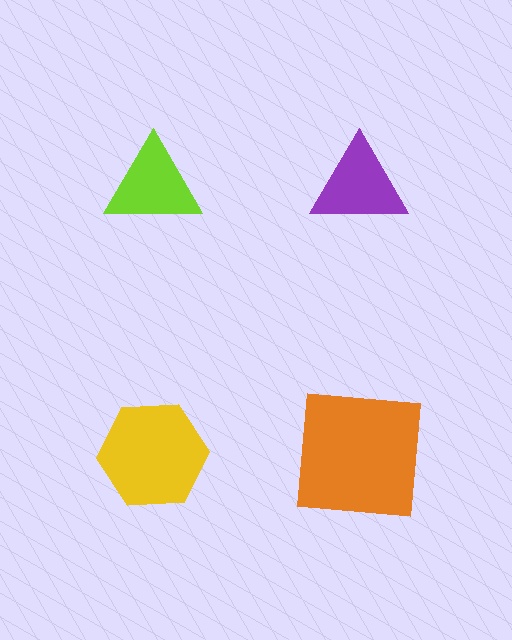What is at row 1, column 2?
A purple triangle.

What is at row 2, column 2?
An orange square.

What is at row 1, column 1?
A lime triangle.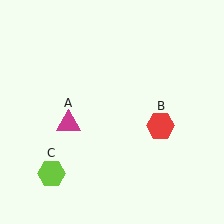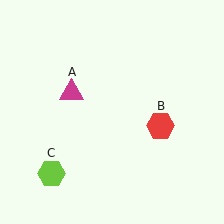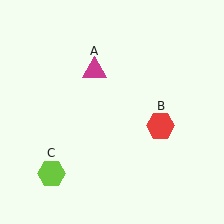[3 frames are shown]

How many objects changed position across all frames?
1 object changed position: magenta triangle (object A).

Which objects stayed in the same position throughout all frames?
Red hexagon (object B) and lime hexagon (object C) remained stationary.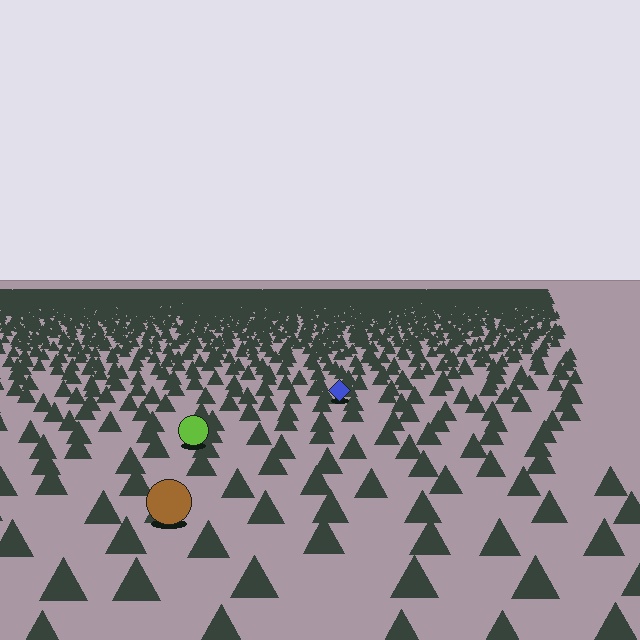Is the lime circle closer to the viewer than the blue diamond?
Yes. The lime circle is closer — you can tell from the texture gradient: the ground texture is coarser near it.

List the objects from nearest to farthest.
From nearest to farthest: the brown circle, the lime circle, the blue diamond.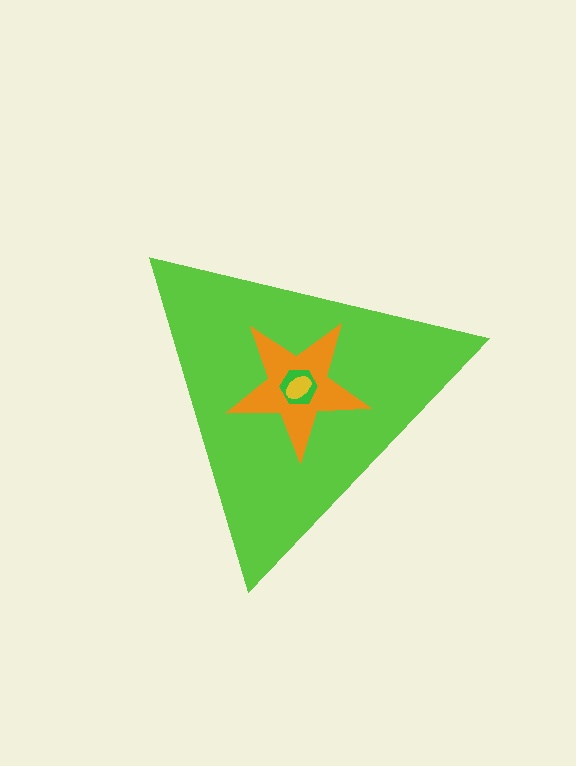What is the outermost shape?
The lime triangle.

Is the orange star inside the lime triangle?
Yes.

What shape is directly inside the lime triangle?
The orange star.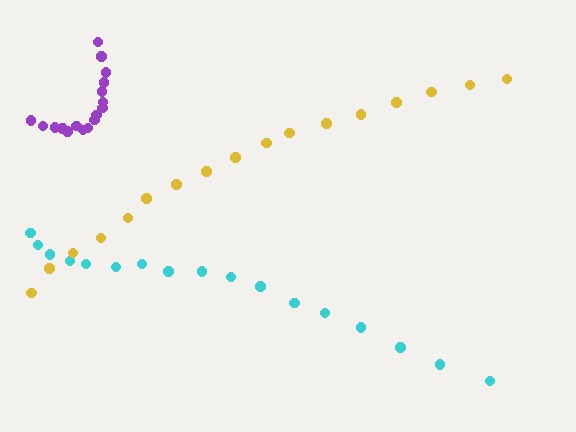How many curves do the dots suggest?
There are 3 distinct paths.